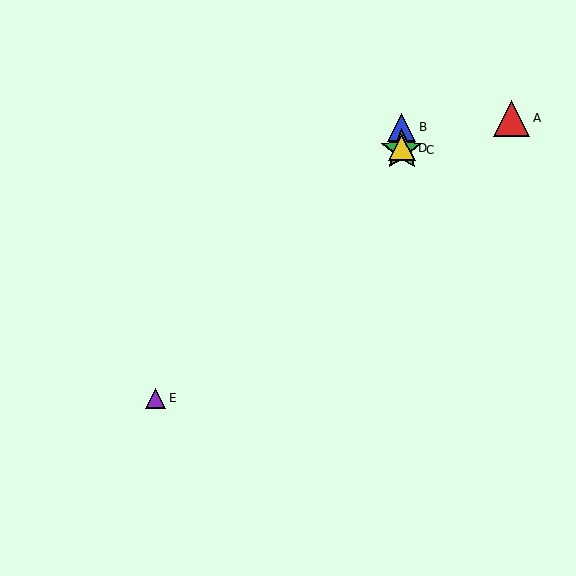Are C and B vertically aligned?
Yes, both are at x≈402.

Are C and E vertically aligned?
No, C is at x≈402 and E is at x≈155.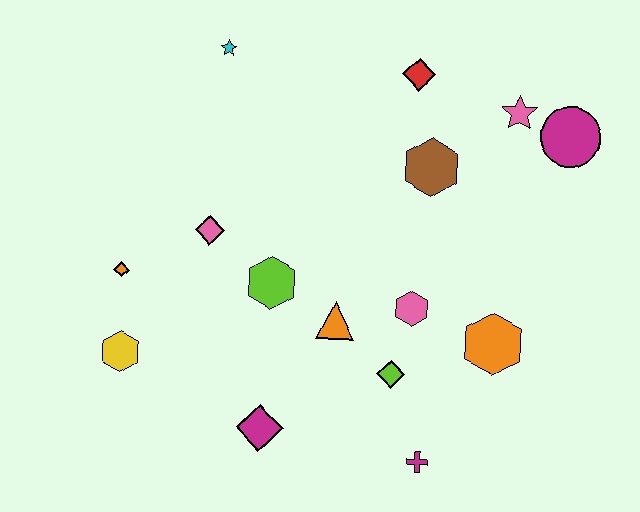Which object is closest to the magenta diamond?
The orange triangle is closest to the magenta diamond.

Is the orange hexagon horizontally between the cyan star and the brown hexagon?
No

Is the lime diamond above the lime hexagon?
No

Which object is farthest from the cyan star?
The magenta cross is farthest from the cyan star.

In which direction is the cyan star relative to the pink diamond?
The cyan star is above the pink diamond.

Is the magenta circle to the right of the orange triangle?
Yes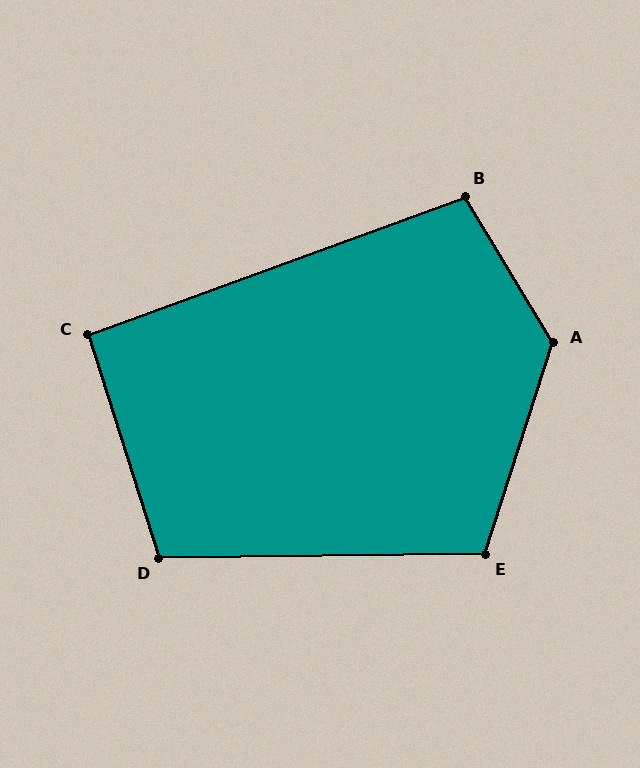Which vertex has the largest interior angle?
A, at approximately 131 degrees.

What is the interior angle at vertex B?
Approximately 101 degrees (obtuse).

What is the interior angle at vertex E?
Approximately 108 degrees (obtuse).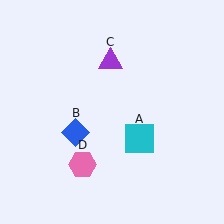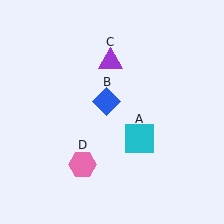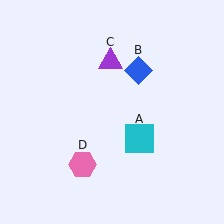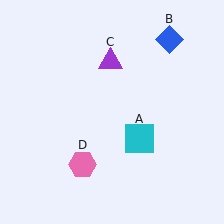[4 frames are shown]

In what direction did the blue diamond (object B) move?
The blue diamond (object B) moved up and to the right.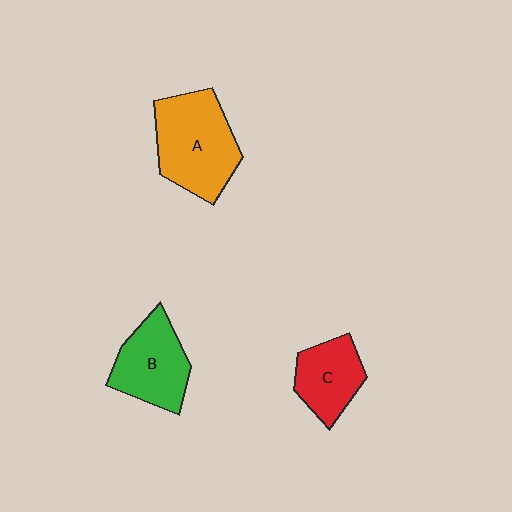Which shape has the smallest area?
Shape C (red).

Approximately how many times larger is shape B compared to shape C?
Approximately 1.2 times.